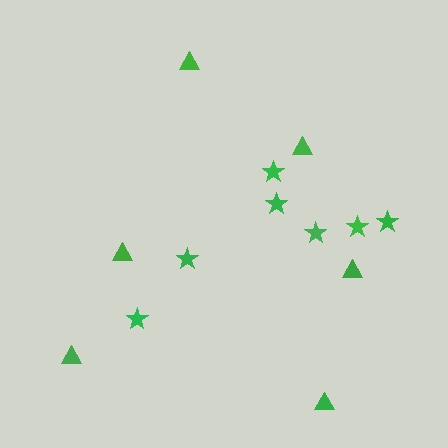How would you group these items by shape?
There are 2 groups: one group of stars (7) and one group of triangles (6).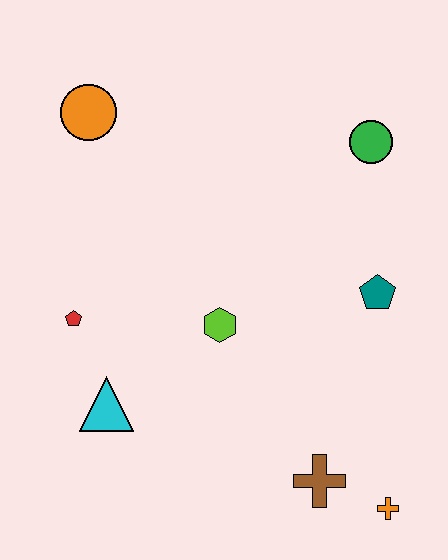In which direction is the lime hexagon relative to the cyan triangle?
The lime hexagon is to the right of the cyan triangle.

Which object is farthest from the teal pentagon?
The orange circle is farthest from the teal pentagon.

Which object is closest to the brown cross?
The orange cross is closest to the brown cross.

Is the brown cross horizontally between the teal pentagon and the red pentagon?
Yes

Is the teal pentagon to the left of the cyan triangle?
No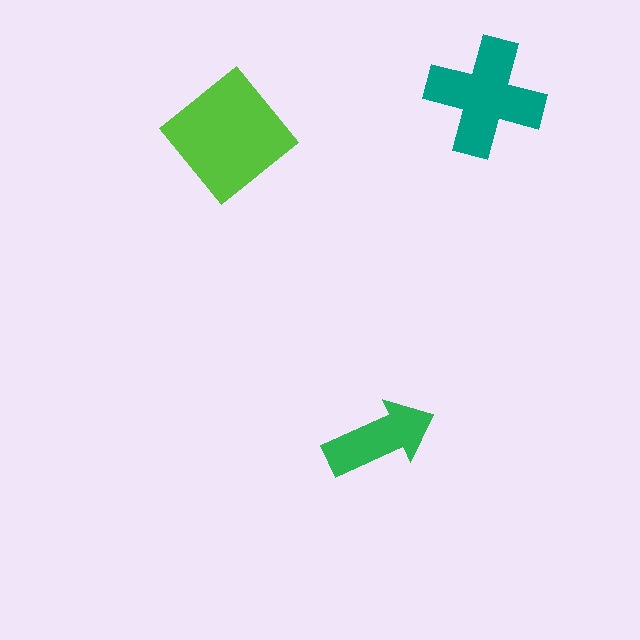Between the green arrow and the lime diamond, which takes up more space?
The lime diamond.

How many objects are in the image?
There are 3 objects in the image.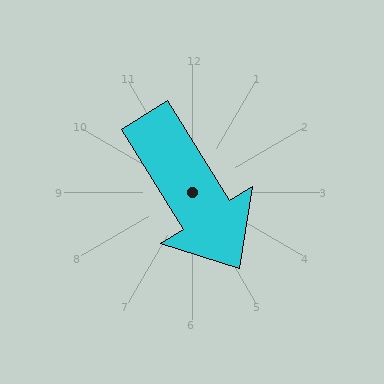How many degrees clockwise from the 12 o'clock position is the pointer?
Approximately 148 degrees.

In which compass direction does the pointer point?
Southeast.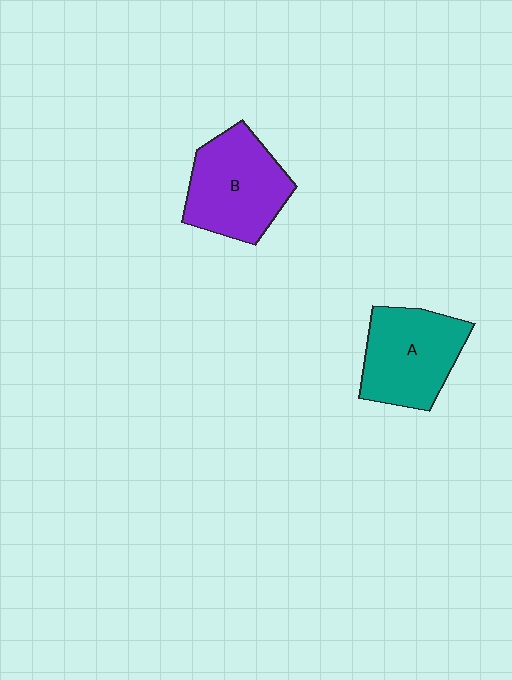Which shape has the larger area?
Shape B (purple).